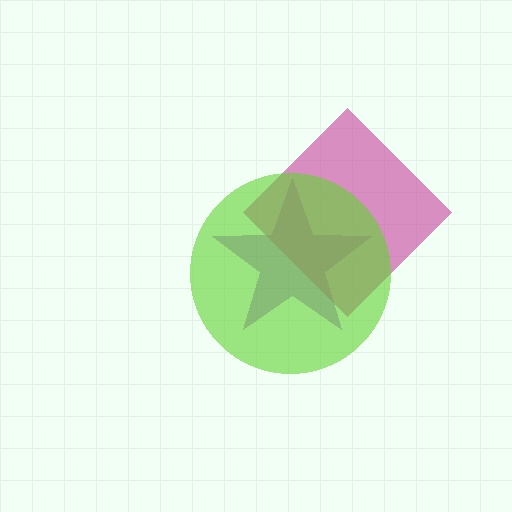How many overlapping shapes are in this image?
There are 3 overlapping shapes in the image.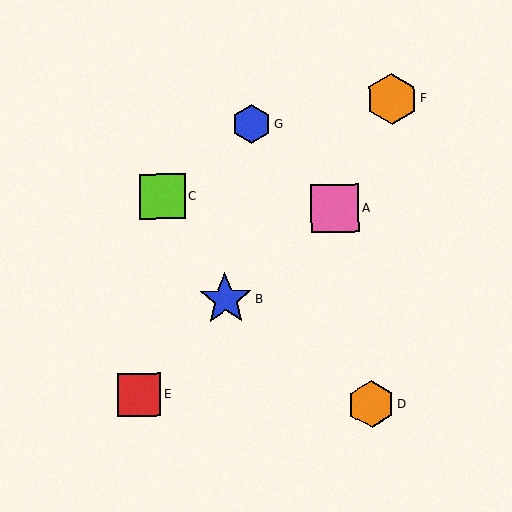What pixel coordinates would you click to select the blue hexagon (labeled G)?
Click at (251, 124) to select the blue hexagon G.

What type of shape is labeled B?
Shape B is a blue star.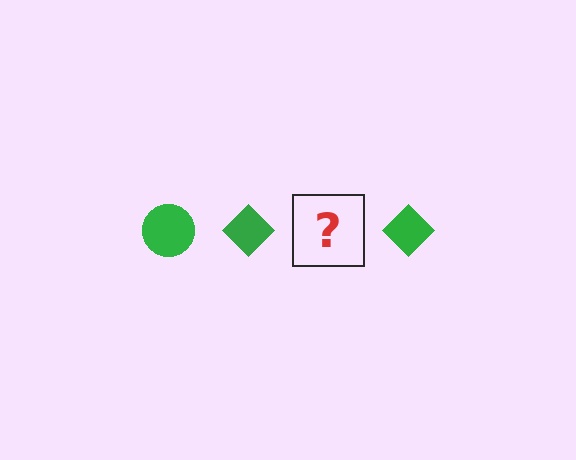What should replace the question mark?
The question mark should be replaced with a green circle.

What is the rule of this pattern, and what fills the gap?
The rule is that the pattern cycles through circle, diamond shapes in green. The gap should be filled with a green circle.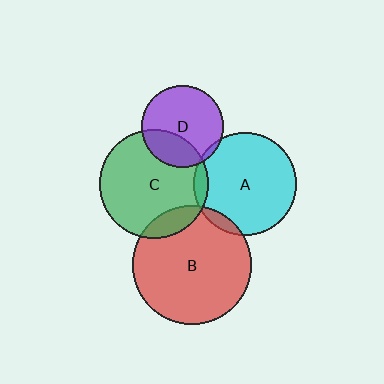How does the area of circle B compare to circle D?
Approximately 2.1 times.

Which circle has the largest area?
Circle B (red).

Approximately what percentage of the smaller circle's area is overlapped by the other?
Approximately 5%.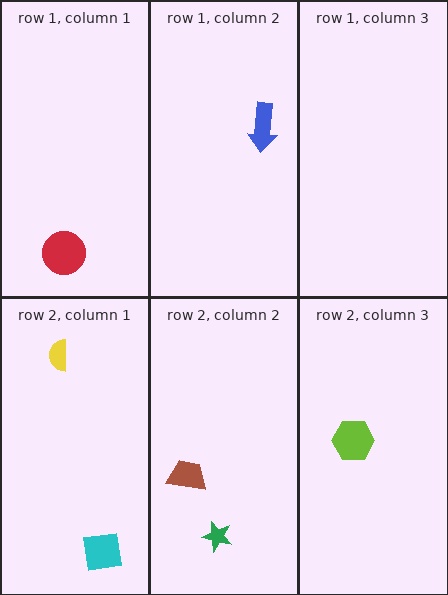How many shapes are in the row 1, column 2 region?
1.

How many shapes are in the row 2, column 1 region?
2.